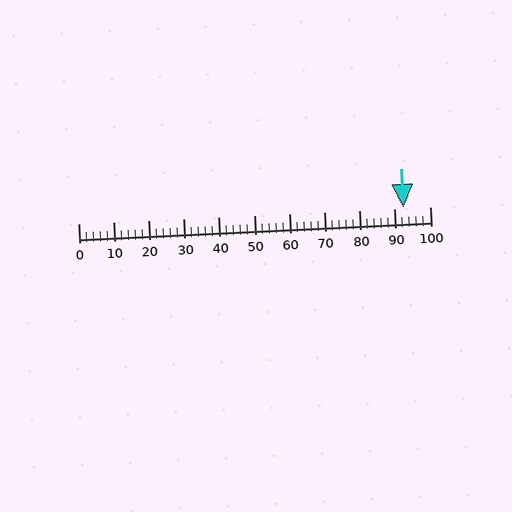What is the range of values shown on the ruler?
The ruler shows values from 0 to 100.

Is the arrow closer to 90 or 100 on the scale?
The arrow is closer to 90.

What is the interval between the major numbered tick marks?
The major tick marks are spaced 10 units apart.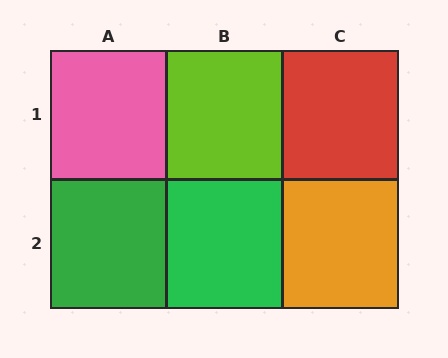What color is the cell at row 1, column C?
Red.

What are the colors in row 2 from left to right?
Green, green, orange.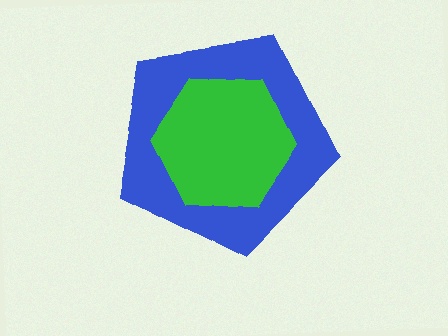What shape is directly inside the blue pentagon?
The green hexagon.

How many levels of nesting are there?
2.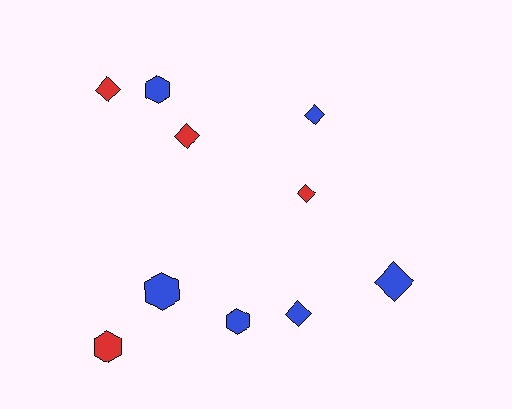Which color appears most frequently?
Blue, with 6 objects.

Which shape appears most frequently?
Diamond, with 6 objects.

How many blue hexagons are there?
There are 3 blue hexagons.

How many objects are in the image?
There are 10 objects.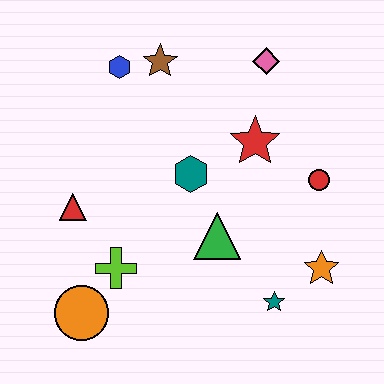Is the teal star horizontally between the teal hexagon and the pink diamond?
No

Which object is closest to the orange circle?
The lime cross is closest to the orange circle.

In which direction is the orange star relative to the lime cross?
The orange star is to the right of the lime cross.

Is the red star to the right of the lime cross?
Yes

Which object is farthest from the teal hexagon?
The orange circle is farthest from the teal hexagon.